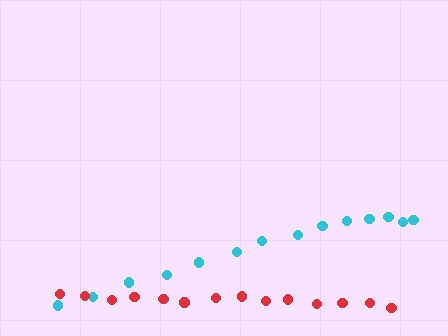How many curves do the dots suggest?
There are 2 distinct paths.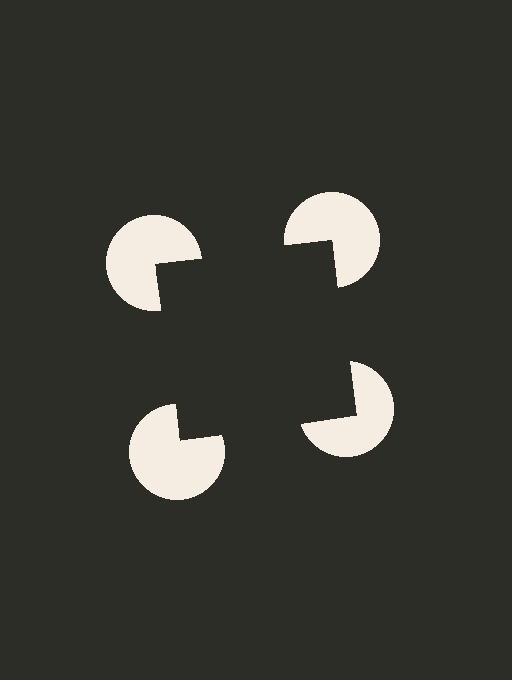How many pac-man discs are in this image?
There are 4 — one at each vertex of the illusory square.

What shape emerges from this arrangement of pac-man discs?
An illusory square — its edges are inferred from the aligned wedge cuts in the pac-man discs, not physically drawn.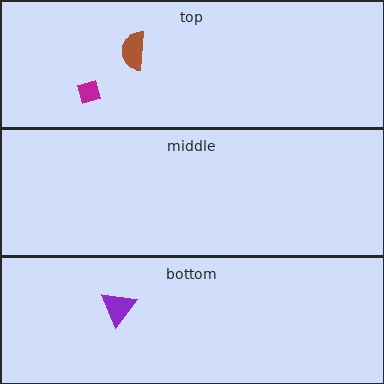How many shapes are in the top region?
2.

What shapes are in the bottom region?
The purple triangle.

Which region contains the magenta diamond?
The top region.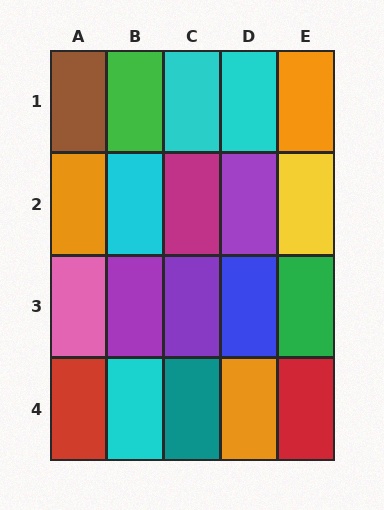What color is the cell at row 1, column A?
Brown.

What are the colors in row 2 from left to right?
Orange, cyan, magenta, purple, yellow.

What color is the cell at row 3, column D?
Blue.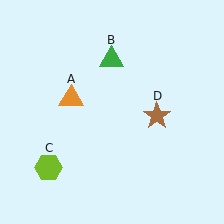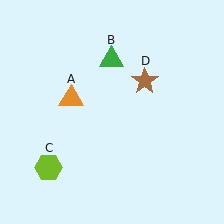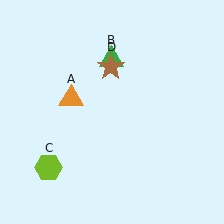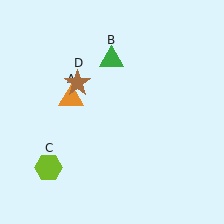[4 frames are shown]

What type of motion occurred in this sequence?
The brown star (object D) rotated counterclockwise around the center of the scene.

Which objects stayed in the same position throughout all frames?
Orange triangle (object A) and green triangle (object B) and lime hexagon (object C) remained stationary.